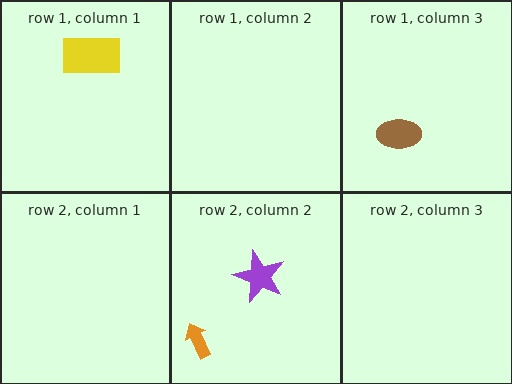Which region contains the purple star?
The row 2, column 2 region.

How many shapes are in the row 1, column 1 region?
1.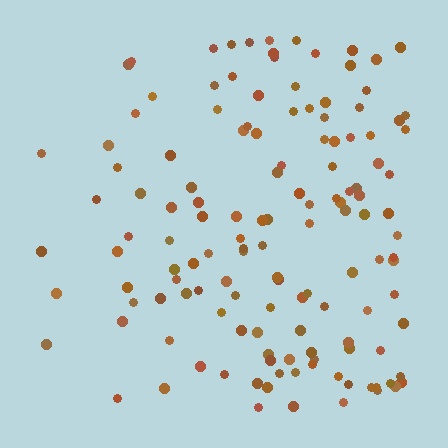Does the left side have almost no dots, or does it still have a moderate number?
Still a moderate number, just noticeably fewer than the right.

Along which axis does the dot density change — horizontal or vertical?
Horizontal.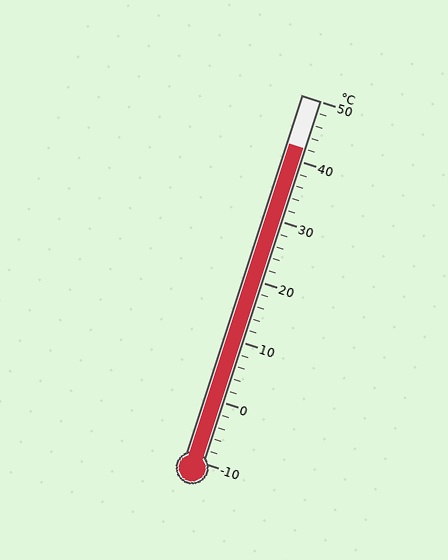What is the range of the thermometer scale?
The thermometer scale ranges from -10°C to 50°C.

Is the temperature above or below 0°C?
The temperature is above 0°C.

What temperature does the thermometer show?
The thermometer shows approximately 42°C.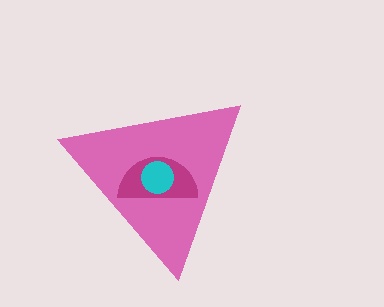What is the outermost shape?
The pink triangle.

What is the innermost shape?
The cyan circle.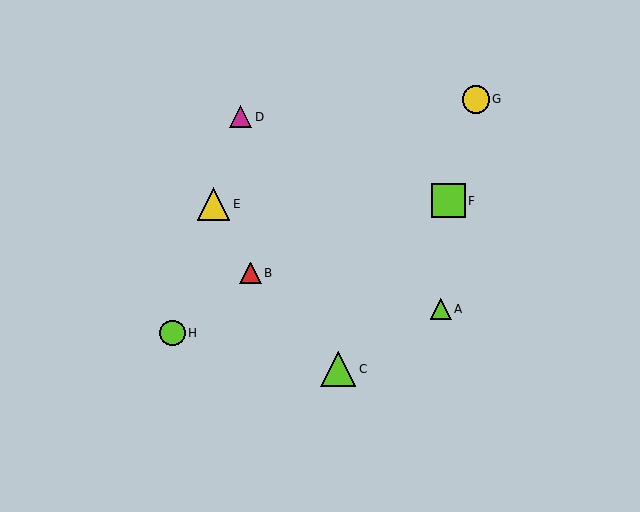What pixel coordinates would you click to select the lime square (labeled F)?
Click at (448, 201) to select the lime square F.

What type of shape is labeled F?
Shape F is a lime square.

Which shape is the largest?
The lime triangle (labeled C) is the largest.